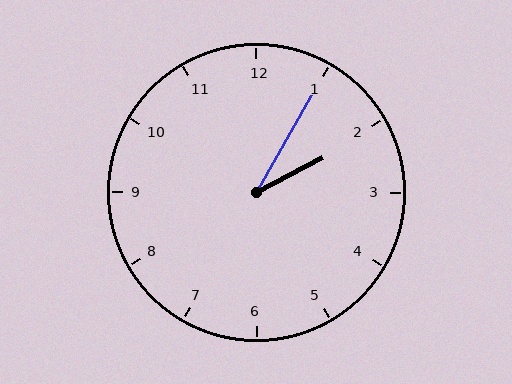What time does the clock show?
2:05.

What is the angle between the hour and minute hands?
Approximately 32 degrees.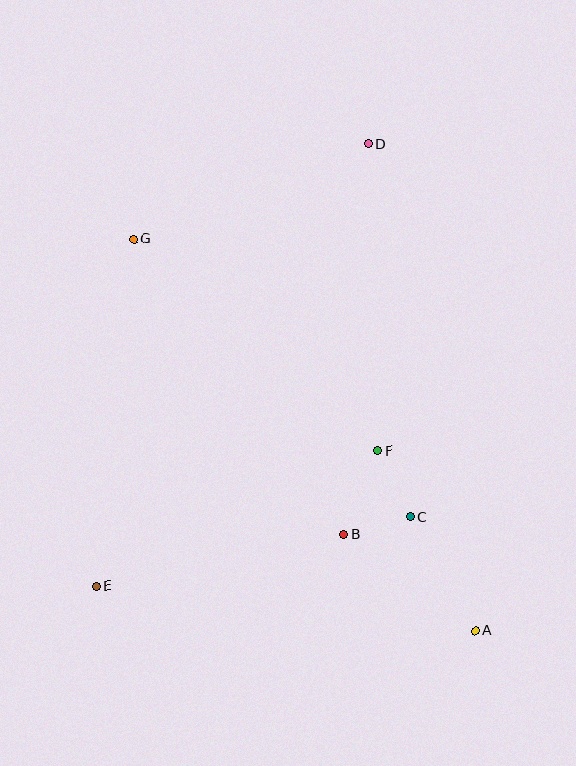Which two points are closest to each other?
Points B and C are closest to each other.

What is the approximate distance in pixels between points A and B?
The distance between A and B is approximately 164 pixels.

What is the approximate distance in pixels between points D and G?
The distance between D and G is approximately 253 pixels.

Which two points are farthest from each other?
Points A and G are farthest from each other.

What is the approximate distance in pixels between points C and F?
The distance between C and F is approximately 74 pixels.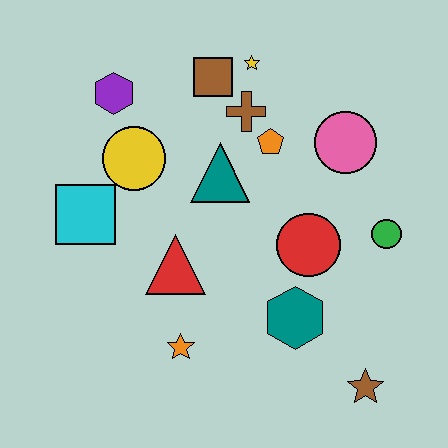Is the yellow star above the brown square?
Yes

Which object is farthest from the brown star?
The purple hexagon is farthest from the brown star.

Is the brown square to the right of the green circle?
No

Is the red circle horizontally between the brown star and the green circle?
No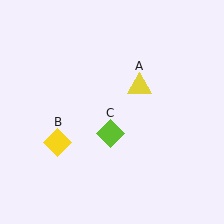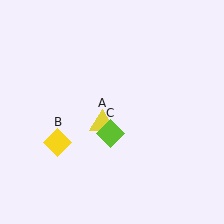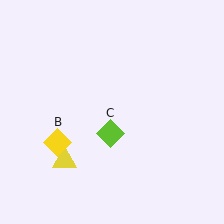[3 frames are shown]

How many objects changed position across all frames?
1 object changed position: yellow triangle (object A).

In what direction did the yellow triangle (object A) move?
The yellow triangle (object A) moved down and to the left.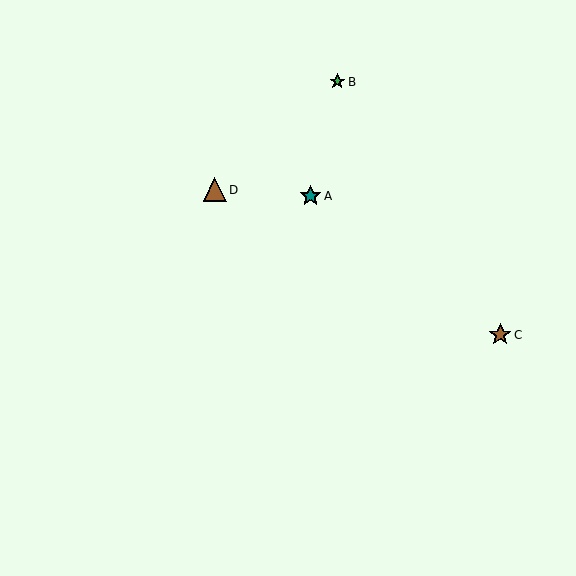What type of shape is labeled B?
Shape B is a green star.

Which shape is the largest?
The brown triangle (labeled D) is the largest.